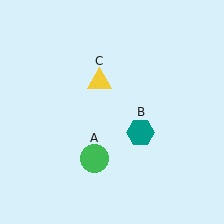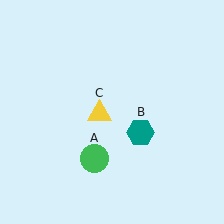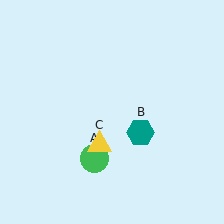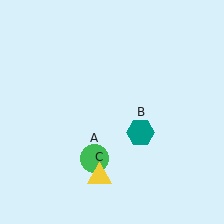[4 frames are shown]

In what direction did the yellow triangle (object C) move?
The yellow triangle (object C) moved down.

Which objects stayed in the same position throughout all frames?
Green circle (object A) and teal hexagon (object B) remained stationary.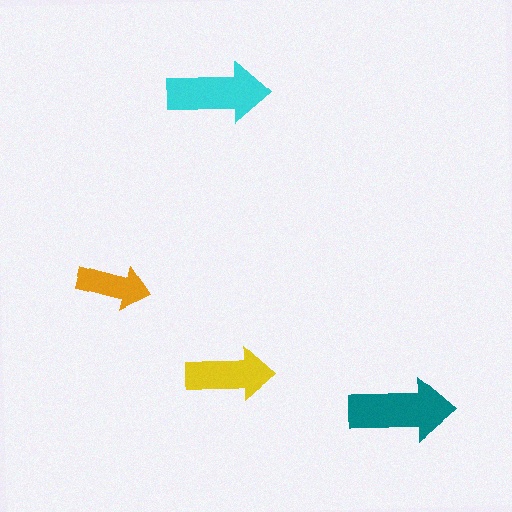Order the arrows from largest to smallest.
the teal one, the cyan one, the yellow one, the orange one.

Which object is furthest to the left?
The orange arrow is leftmost.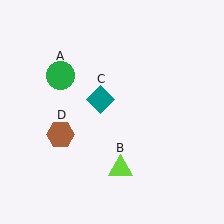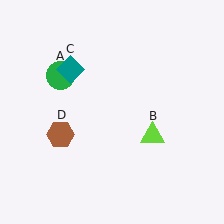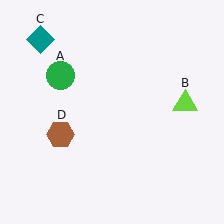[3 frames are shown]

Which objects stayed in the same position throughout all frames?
Green circle (object A) and brown hexagon (object D) remained stationary.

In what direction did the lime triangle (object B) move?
The lime triangle (object B) moved up and to the right.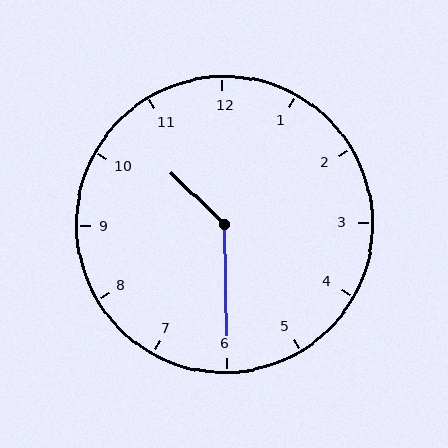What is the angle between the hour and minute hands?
Approximately 135 degrees.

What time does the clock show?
10:30.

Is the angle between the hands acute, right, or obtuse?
It is obtuse.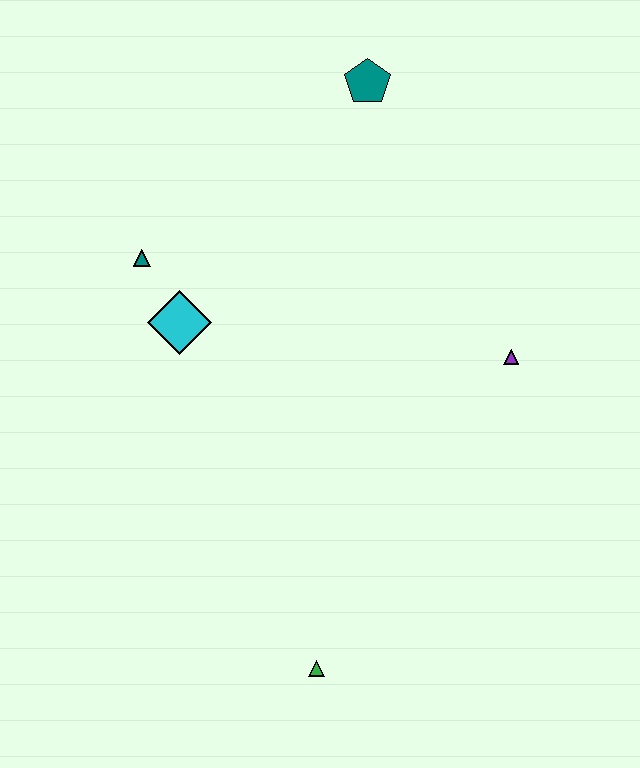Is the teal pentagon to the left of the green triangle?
No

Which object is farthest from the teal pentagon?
The green triangle is farthest from the teal pentagon.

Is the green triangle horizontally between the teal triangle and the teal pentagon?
Yes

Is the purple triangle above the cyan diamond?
No